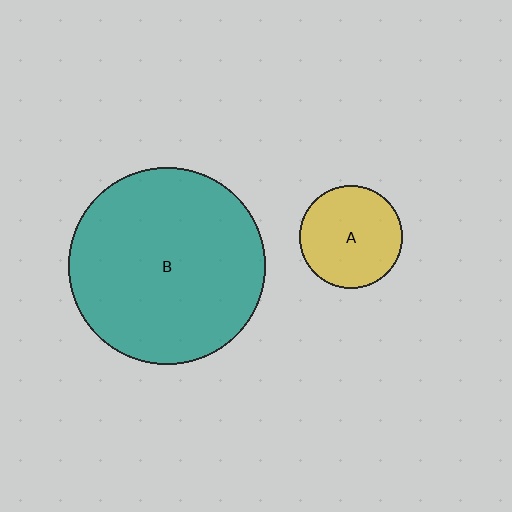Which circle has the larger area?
Circle B (teal).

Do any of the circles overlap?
No, none of the circles overlap.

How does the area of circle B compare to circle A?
Approximately 3.7 times.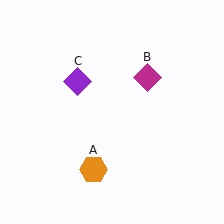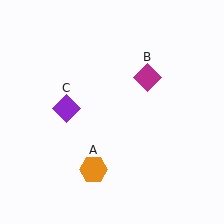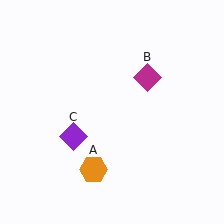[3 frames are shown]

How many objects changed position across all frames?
1 object changed position: purple diamond (object C).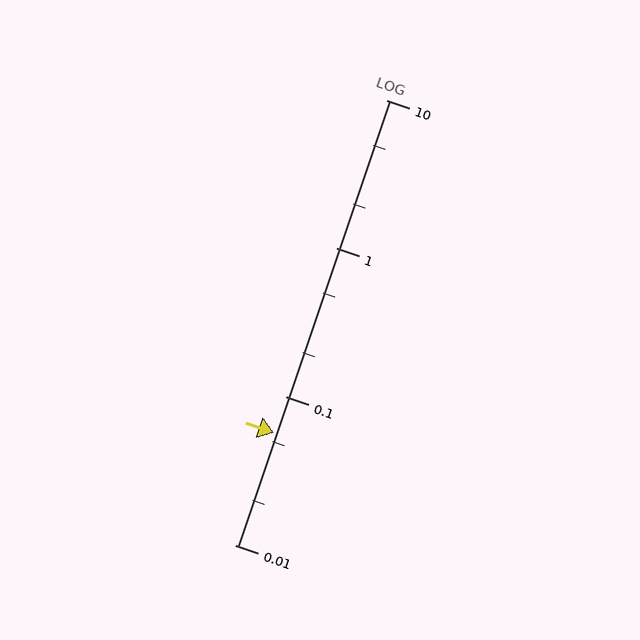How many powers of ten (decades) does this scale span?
The scale spans 3 decades, from 0.01 to 10.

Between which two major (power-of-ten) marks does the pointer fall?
The pointer is between 0.01 and 0.1.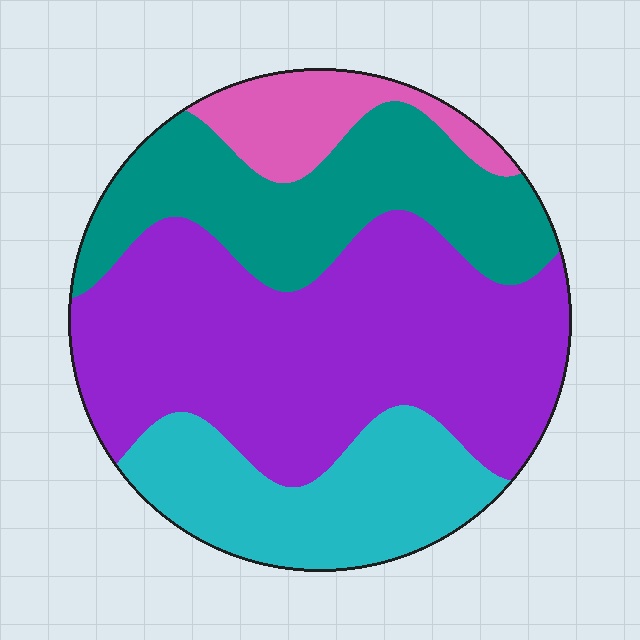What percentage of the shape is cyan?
Cyan covers 20% of the shape.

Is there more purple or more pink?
Purple.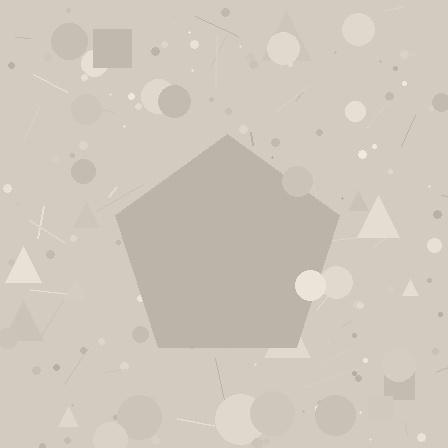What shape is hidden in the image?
A pentagon is hidden in the image.